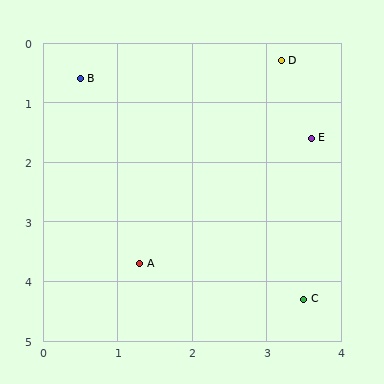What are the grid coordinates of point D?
Point D is at approximately (3.2, 0.3).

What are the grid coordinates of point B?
Point B is at approximately (0.5, 0.6).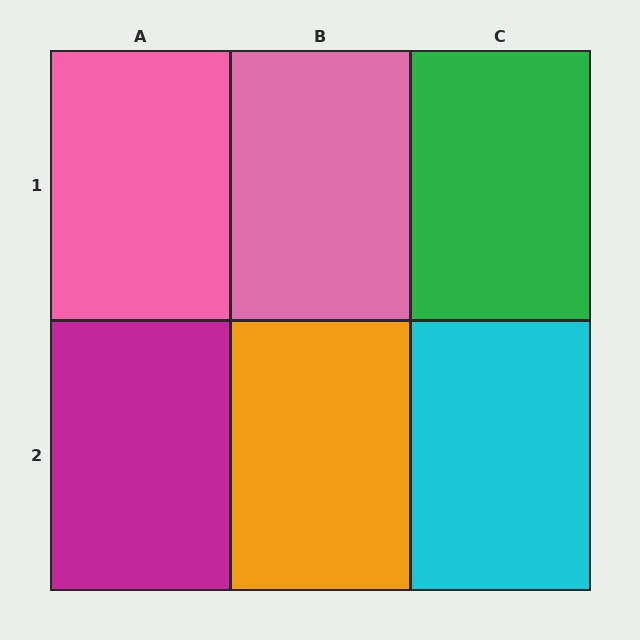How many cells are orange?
1 cell is orange.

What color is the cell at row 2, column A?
Magenta.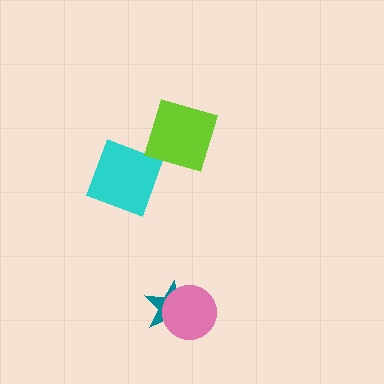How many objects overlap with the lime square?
0 objects overlap with the lime square.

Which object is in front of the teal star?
The pink circle is in front of the teal star.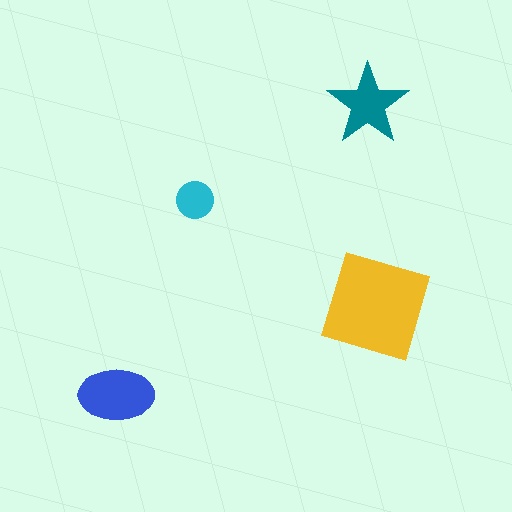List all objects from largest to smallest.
The yellow diamond, the blue ellipse, the teal star, the cyan circle.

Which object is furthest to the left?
The blue ellipse is leftmost.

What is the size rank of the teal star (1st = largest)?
3rd.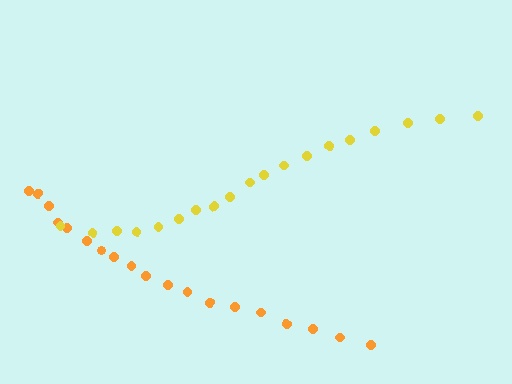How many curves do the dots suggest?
There are 2 distinct paths.